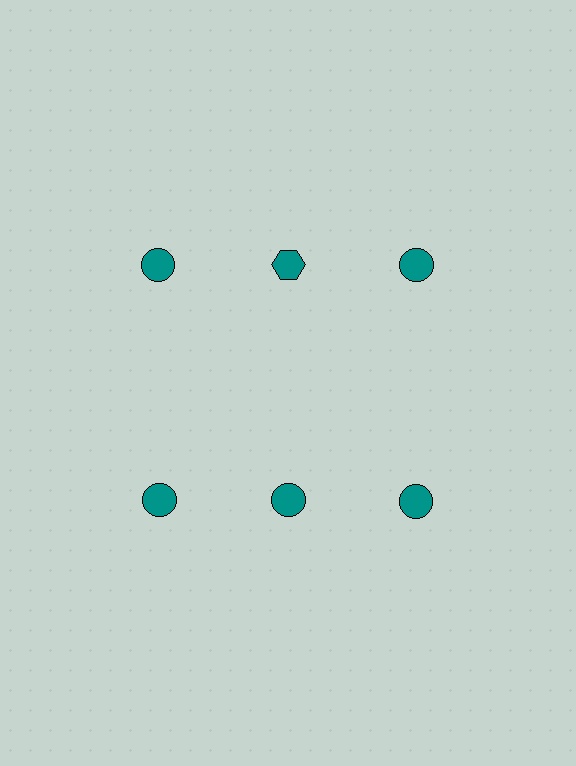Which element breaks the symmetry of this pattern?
The teal hexagon in the top row, second from left column breaks the symmetry. All other shapes are teal circles.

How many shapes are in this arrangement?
There are 6 shapes arranged in a grid pattern.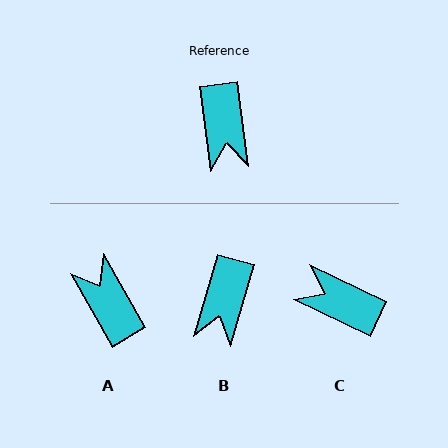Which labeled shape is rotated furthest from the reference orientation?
A, about 158 degrees away.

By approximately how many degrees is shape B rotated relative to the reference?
Approximately 23 degrees clockwise.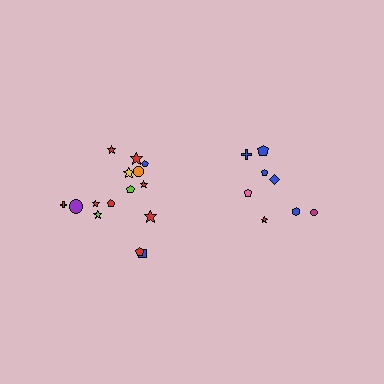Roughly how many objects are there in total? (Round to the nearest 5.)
Roughly 25 objects in total.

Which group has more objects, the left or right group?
The left group.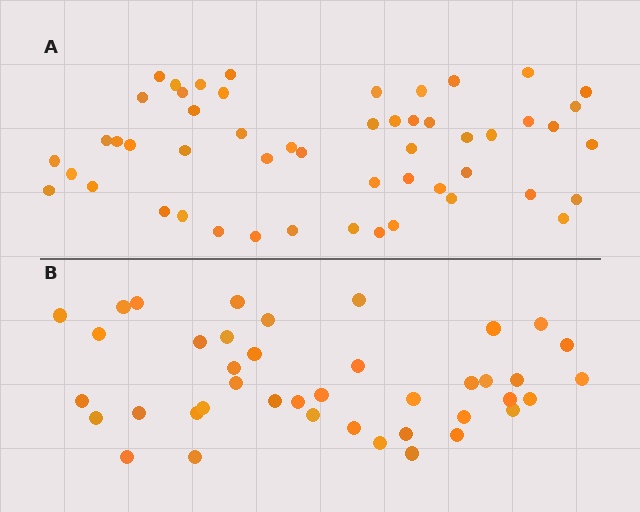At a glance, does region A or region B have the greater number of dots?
Region A (the top region) has more dots.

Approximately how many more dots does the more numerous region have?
Region A has roughly 12 or so more dots than region B.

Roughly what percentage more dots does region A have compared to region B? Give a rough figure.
About 25% more.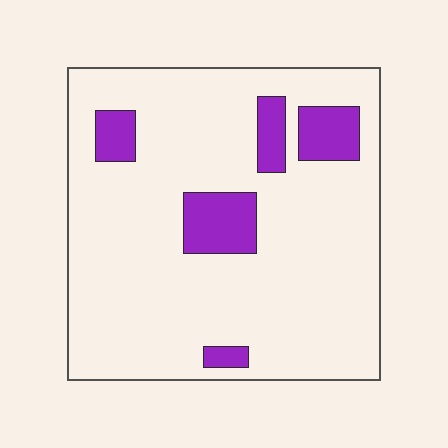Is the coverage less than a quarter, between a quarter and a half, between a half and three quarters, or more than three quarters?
Less than a quarter.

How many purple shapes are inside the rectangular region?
5.